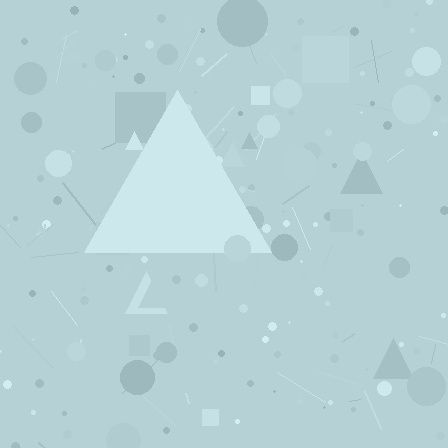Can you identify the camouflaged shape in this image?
The camouflaged shape is a triangle.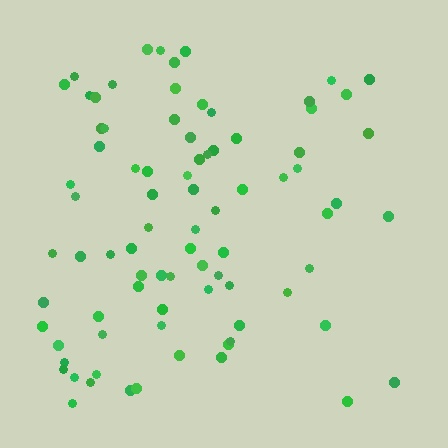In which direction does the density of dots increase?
From right to left, with the left side densest.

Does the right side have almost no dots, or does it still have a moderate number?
Still a moderate number, just noticeably fewer than the left.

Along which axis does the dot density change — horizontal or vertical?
Horizontal.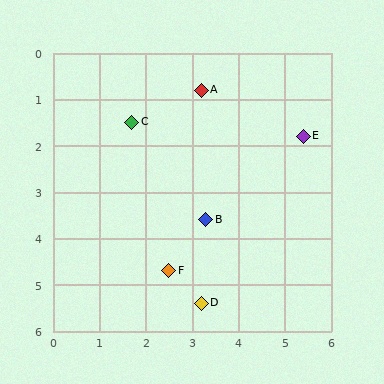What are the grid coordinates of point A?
Point A is at approximately (3.2, 0.8).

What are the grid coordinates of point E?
Point E is at approximately (5.4, 1.8).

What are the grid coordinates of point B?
Point B is at approximately (3.3, 3.6).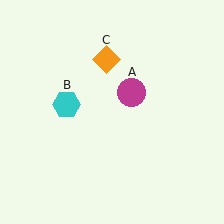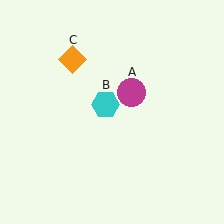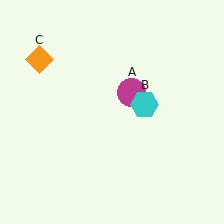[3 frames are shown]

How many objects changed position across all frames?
2 objects changed position: cyan hexagon (object B), orange diamond (object C).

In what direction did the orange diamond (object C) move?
The orange diamond (object C) moved left.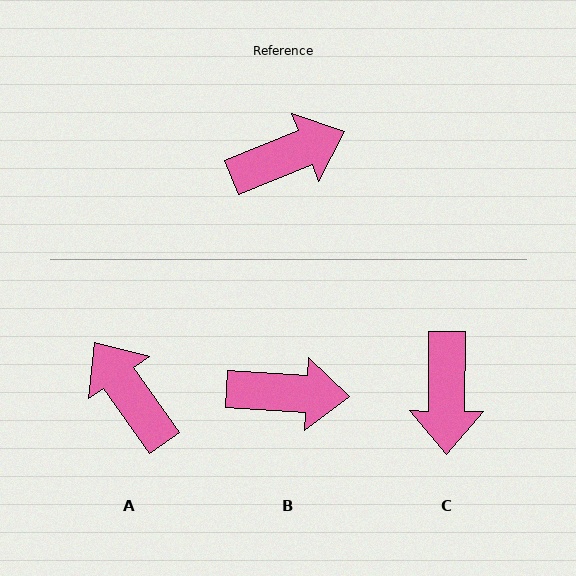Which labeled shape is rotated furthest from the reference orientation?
C, about 112 degrees away.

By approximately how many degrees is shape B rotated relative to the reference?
Approximately 25 degrees clockwise.